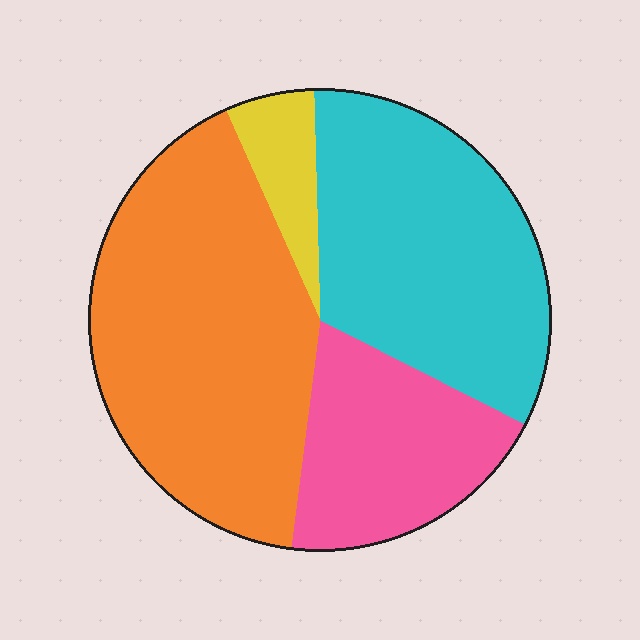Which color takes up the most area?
Orange, at roughly 40%.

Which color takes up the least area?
Yellow, at roughly 5%.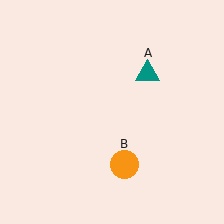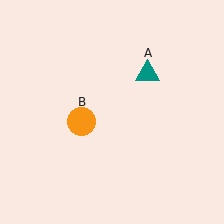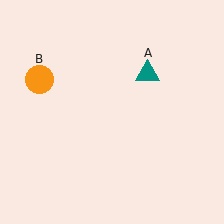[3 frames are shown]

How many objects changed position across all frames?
1 object changed position: orange circle (object B).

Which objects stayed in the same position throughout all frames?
Teal triangle (object A) remained stationary.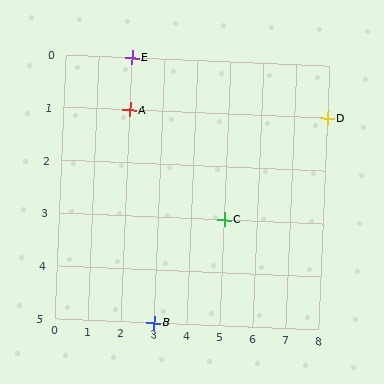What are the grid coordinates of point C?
Point C is at grid coordinates (5, 3).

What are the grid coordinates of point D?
Point D is at grid coordinates (8, 1).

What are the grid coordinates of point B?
Point B is at grid coordinates (3, 5).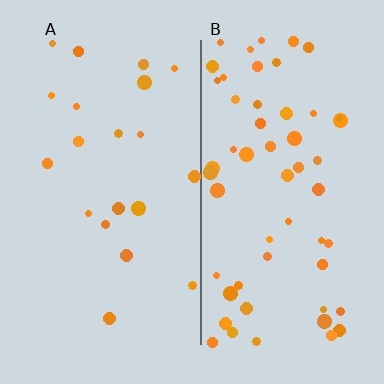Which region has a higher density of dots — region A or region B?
B (the right).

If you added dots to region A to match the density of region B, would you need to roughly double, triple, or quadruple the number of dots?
Approximately triple.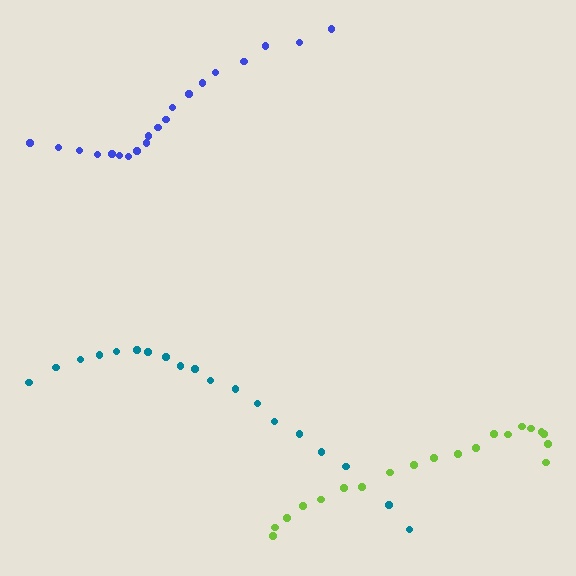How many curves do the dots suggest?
There are 3 distinct paths.